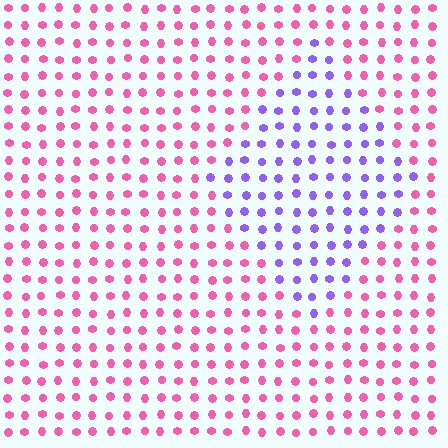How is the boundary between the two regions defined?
The boundary is defined purely by a slight shift in hue (about 65 degrees). Spacing, size, and orientation are identical on both sides.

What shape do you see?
I see a diamond.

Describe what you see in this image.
The image is filled with small pink elements in a uniform arrangement. A diamond-shaped region is visible where the elements are tinted to a slightly different hue, forming a subtle color boundary.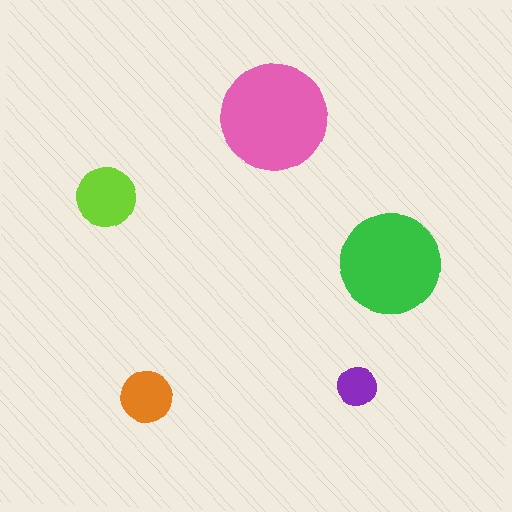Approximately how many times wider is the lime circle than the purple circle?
About 1.5 times wider.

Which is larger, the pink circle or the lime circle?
The pink one.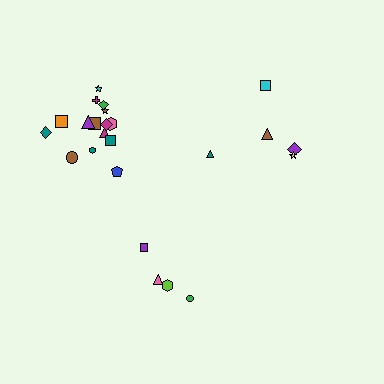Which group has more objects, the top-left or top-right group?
The top-left group.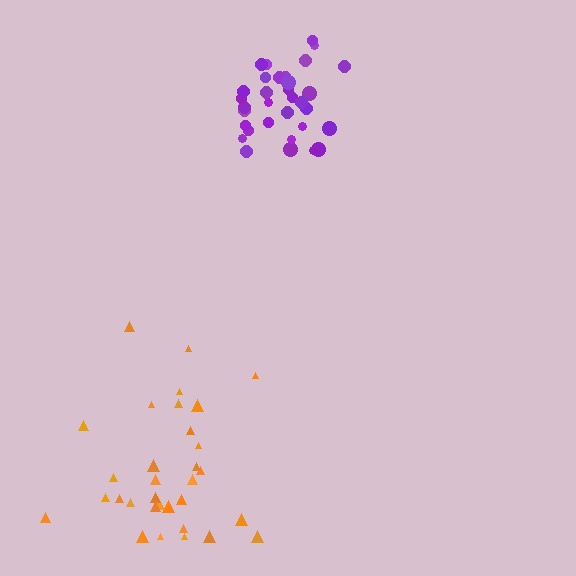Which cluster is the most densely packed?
Purple.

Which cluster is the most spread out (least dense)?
Orange.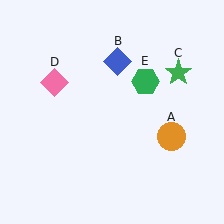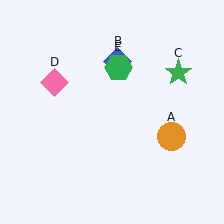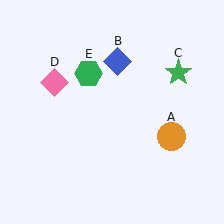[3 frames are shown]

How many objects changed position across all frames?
1 object changed position: green hexagon (object E).